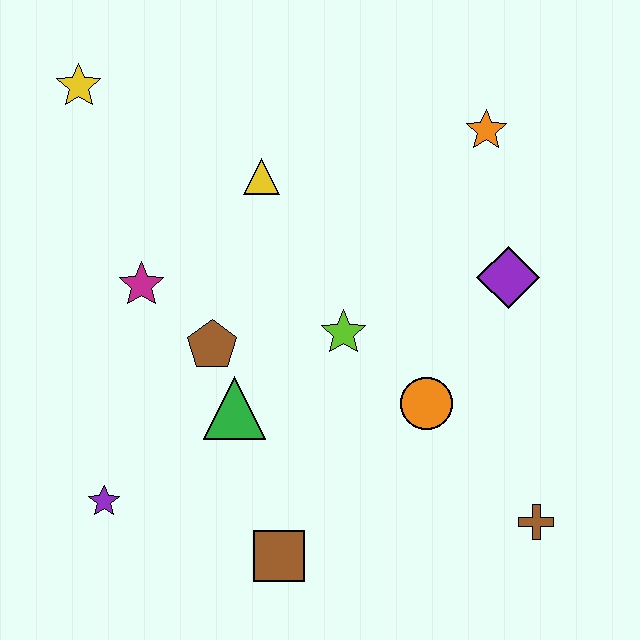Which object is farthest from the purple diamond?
The yellow star is farthest from the purple diamond.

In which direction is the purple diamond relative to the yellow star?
The purple diamond is to the right of the yellow star.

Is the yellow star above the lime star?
Yes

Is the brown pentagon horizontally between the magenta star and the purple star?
No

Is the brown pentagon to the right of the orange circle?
No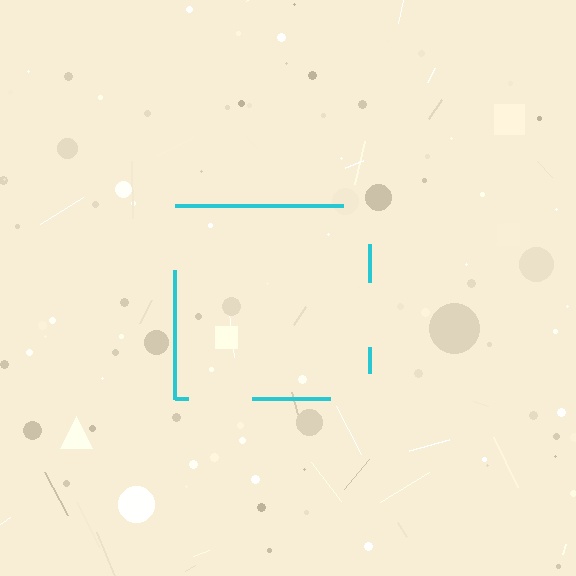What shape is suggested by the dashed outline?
The dashed outline suggests a square.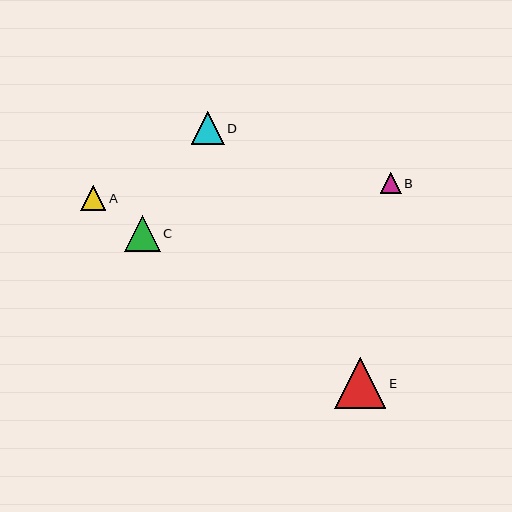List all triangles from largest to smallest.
From largest to smallest: E, C, D, A, B.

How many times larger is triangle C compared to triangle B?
Triangle C is approximately 1.7 times the size of triangle B.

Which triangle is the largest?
Triangle E is the largest with a size of approximately 52 pixels.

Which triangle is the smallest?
Triangle B is the smallest with a size of approximately 21 pixels.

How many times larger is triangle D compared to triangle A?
Triangle D is approximately 1.3 times the size of triangle A.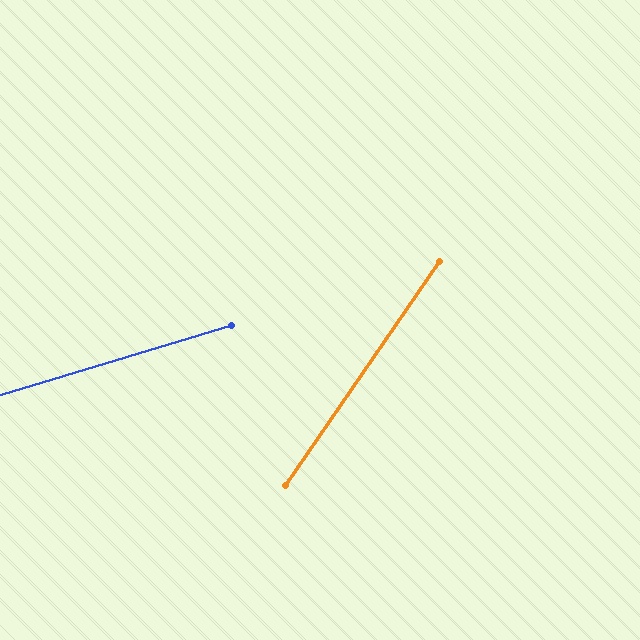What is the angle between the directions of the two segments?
Approximately 39 degrees.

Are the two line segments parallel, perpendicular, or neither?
Neither parallel nor perpendicular — they differ by about 39°.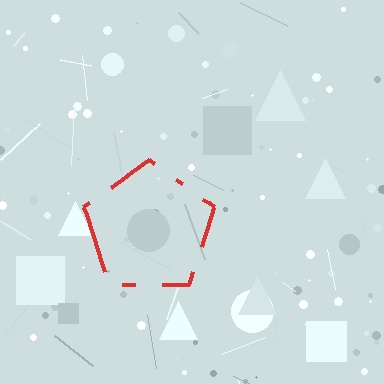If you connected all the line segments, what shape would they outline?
They would outline a pentagon.